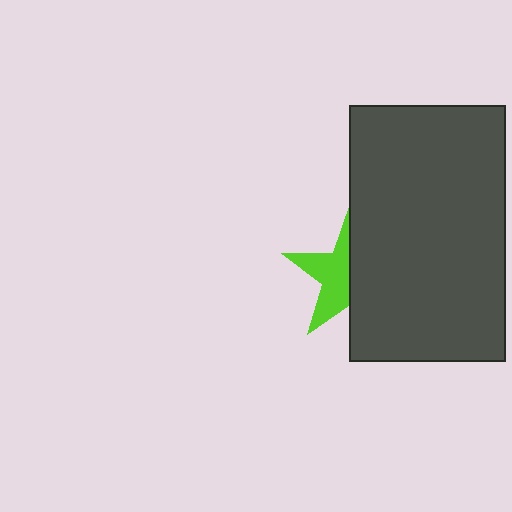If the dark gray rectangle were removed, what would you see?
You would see the complete lime star.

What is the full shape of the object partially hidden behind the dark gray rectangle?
The partially hidden object is a lime star.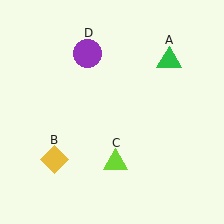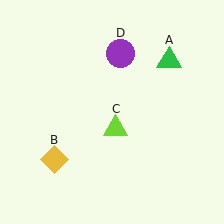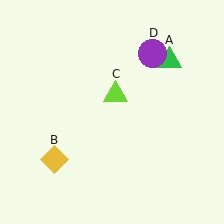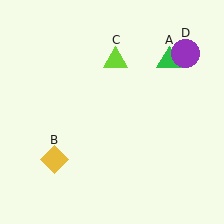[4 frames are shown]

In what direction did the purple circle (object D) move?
The purple circle (object D) moved right.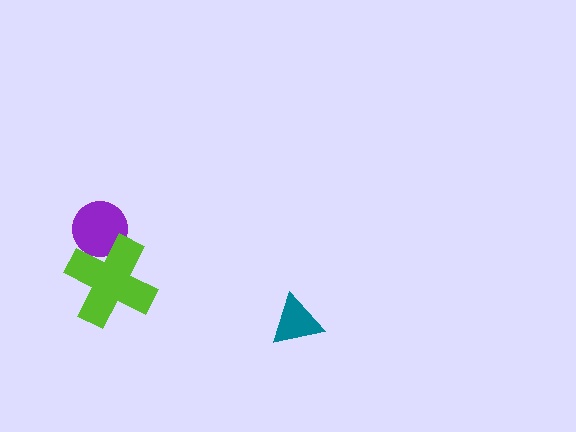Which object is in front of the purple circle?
The lime cross is in front of the purple circle.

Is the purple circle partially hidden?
Yes, it is partially covered by another shape.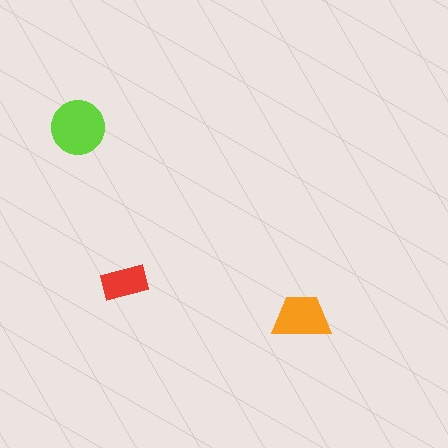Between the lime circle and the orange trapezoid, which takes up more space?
The lime circle.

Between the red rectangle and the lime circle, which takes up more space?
The lime circle.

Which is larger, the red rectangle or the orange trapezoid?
The orange trapezoid.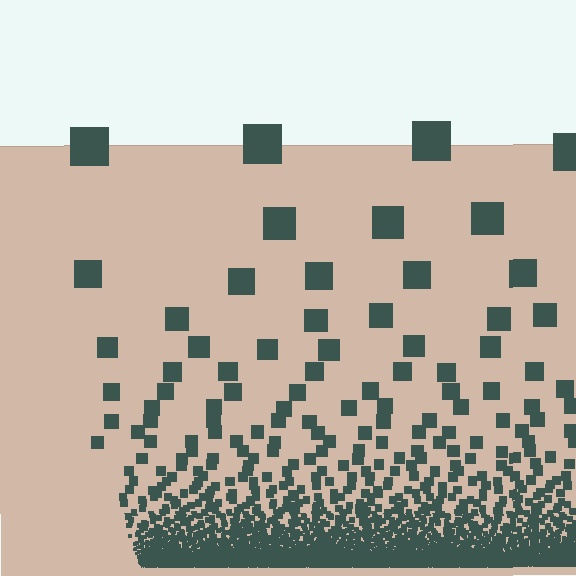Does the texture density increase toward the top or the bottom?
Density increases toward the bottom.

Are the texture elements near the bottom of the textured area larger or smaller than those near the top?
Smaller. The gradient is inverted — elements near the bottom are smaller and denser.